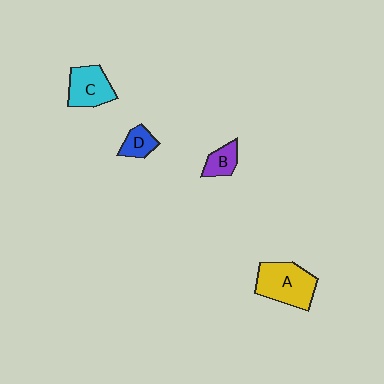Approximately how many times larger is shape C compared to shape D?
Approximately 1.8 times.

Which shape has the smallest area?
Shape D (blue).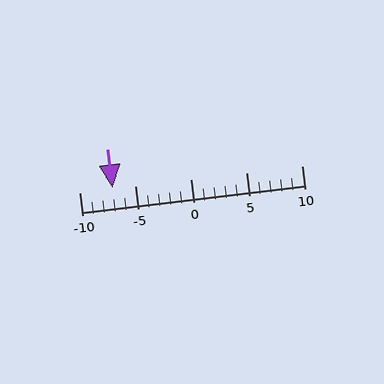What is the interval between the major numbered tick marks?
The major tick marks are spaced 5 units apart.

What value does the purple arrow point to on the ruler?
The purple arrow points to approximately -7.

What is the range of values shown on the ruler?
The ruler shows values from -10 to 10.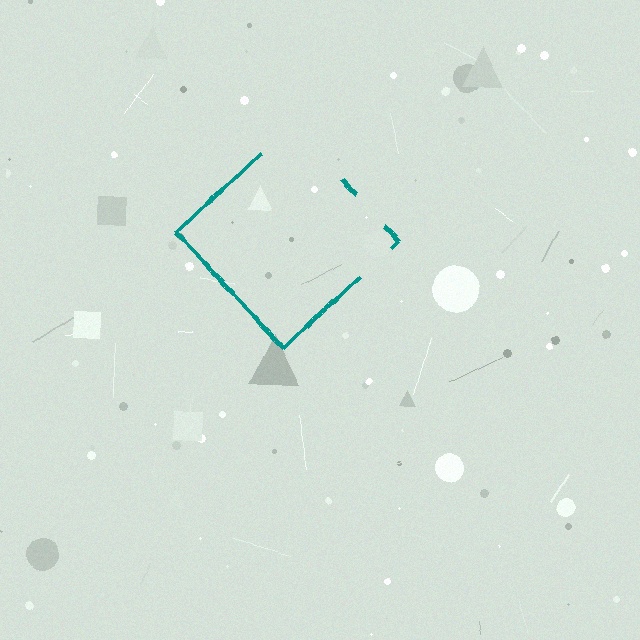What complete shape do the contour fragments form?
The contour fragments form a diamond.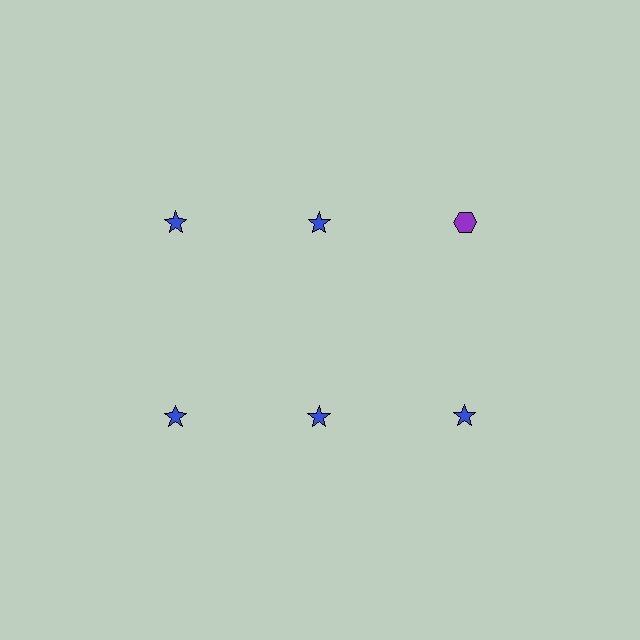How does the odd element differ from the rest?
It differs in both color (purple instead of blue) and shape (hexagon instead of star).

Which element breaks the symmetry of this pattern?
The purple hexagon in the top row, center column breaks the symmetry. All other shapes are blue stars.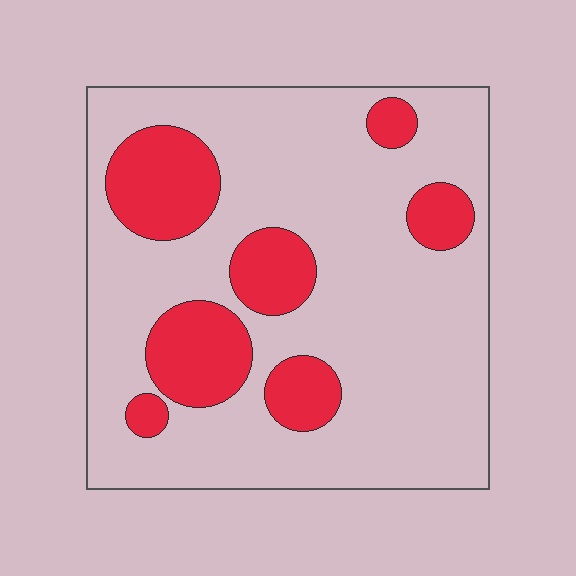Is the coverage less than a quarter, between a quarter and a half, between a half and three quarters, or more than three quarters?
Less than a quarter.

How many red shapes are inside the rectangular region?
7.